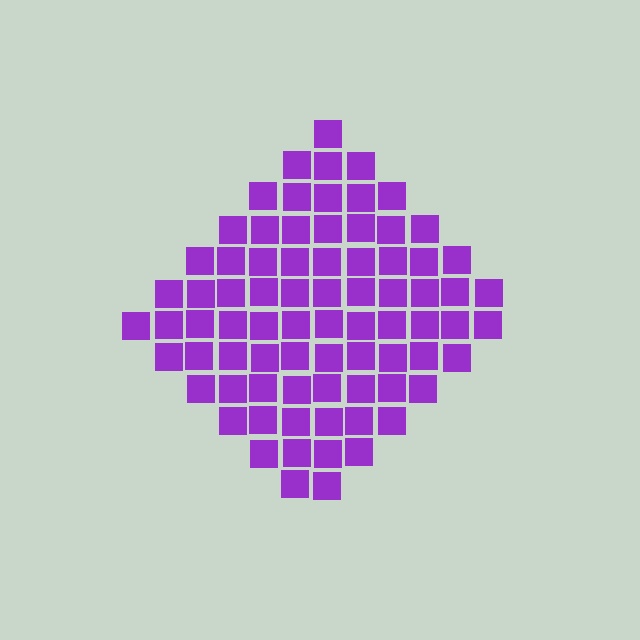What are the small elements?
The small elements are squares.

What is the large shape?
The large shape is a diamond.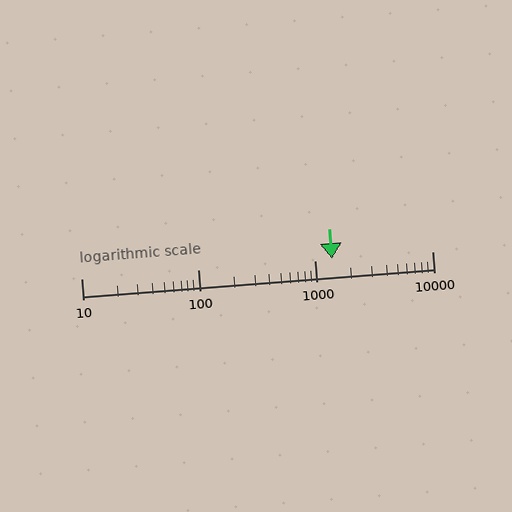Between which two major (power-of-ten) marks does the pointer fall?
The pointer is between 1000 and 10000.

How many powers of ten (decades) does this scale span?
The scale spans 3 decades, from 10 to 10000.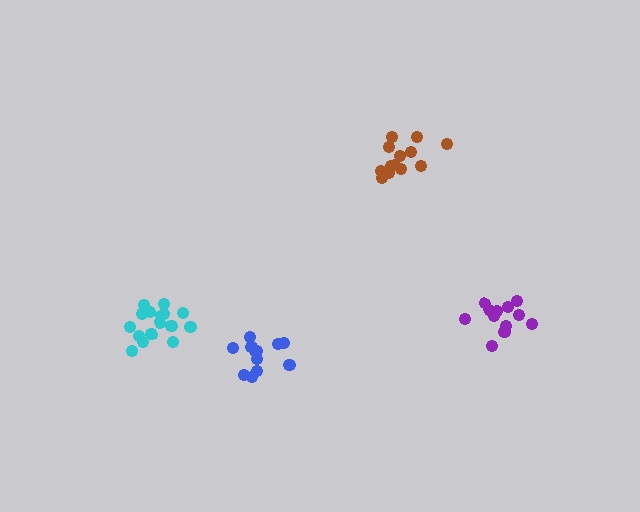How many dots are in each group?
Group 1: 13 dots, Group 2: 13 dots, Group 3: 16 dots, Group 4: 12 dots (54 total).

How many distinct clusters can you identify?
There are 4 distinct clusters.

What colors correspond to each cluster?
The clusters are colored: blue, brown, cyan, purple.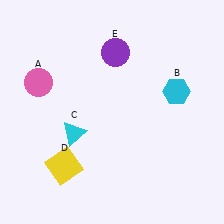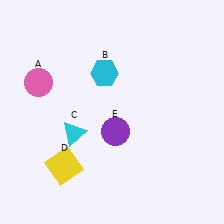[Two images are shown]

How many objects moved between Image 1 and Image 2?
2 objects moved between the two images.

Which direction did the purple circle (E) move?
The purple circle (E) moved down.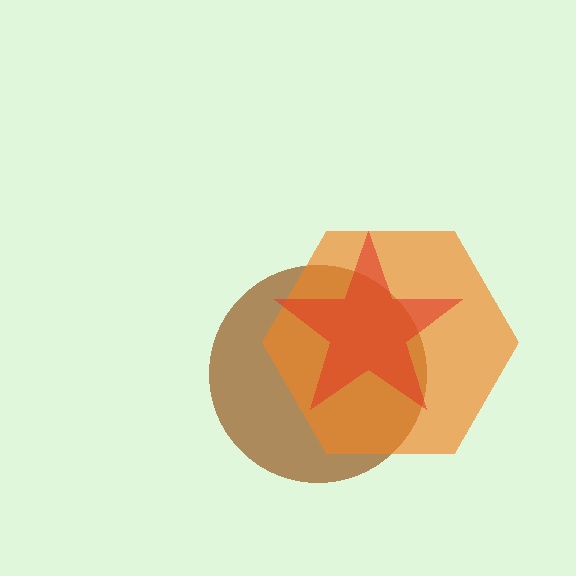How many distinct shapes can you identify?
There are 3 distinct shapes: a brown circle, an orange hexagon, a red star.